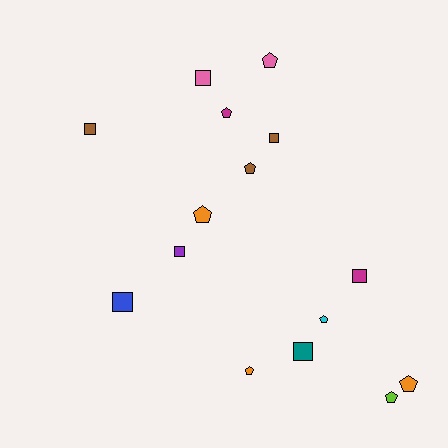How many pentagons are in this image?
There are 8 pentagons.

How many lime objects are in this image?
There is 1 lime object.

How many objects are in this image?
There are 15 objects.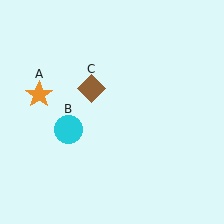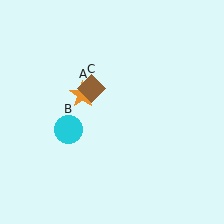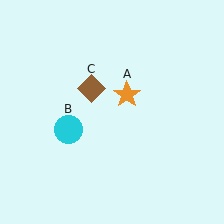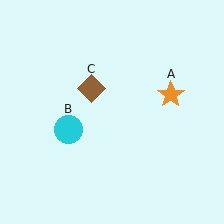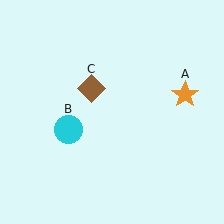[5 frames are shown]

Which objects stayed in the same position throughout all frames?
Cyan circle (object B) and brown diamond (object C) remained stationary.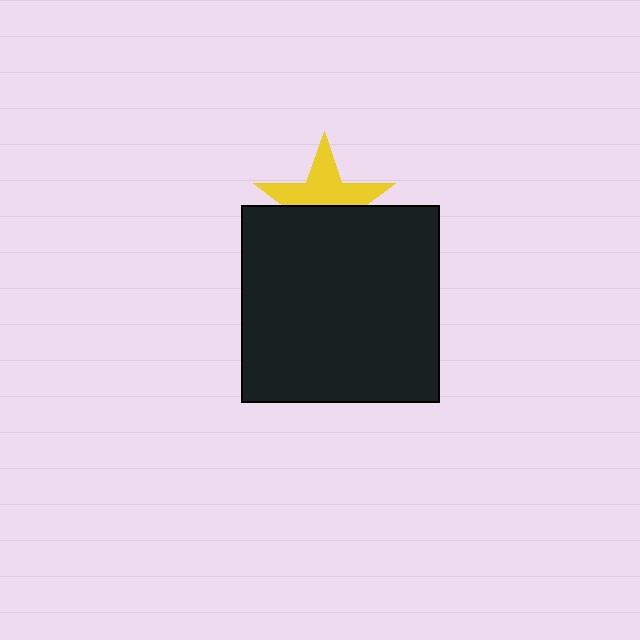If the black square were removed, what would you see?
You would see the complete yellow star.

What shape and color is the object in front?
The object in front is a black square.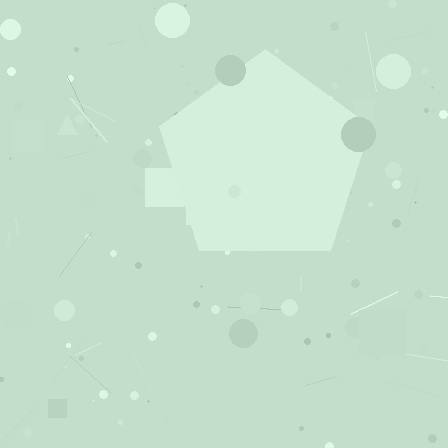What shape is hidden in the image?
A pentagon is hidden in the image.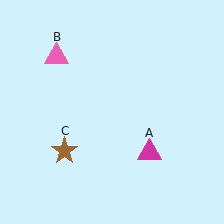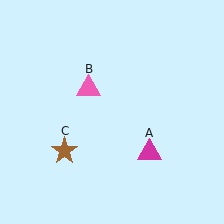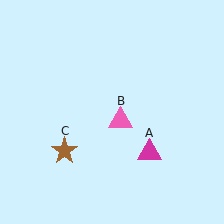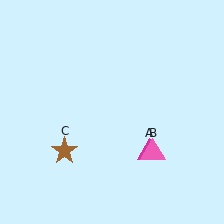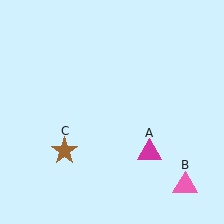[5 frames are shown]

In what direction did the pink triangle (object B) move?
The pink triangle (object B) moved down and to the right.